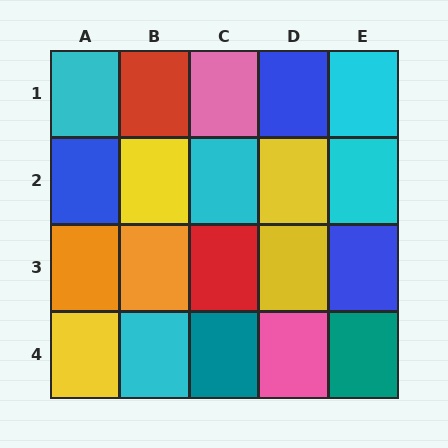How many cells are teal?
2 cells are teal.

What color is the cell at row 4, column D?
Pink.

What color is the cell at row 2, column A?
Blue.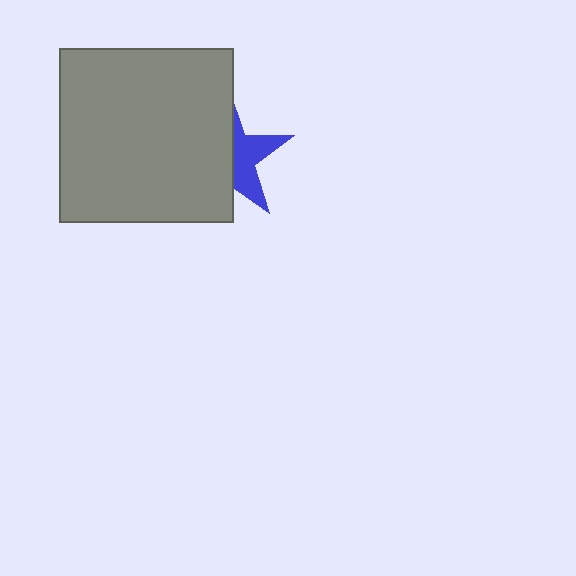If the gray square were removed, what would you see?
You would see the complete blue star.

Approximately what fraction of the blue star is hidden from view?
Roughly 58% of the blue star is hidden behind the gray square.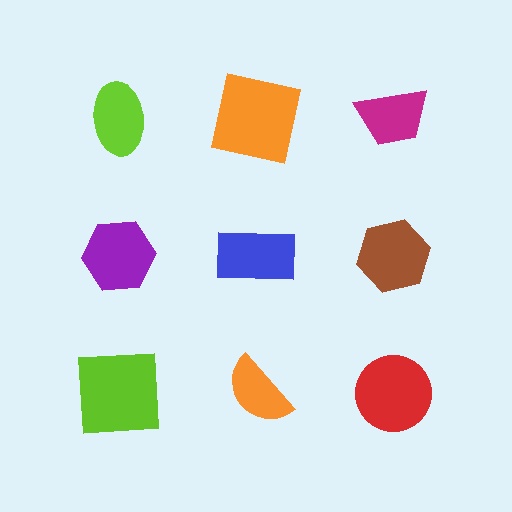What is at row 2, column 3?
A brown hexagon.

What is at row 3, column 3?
A red circle.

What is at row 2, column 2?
A blue rectangle.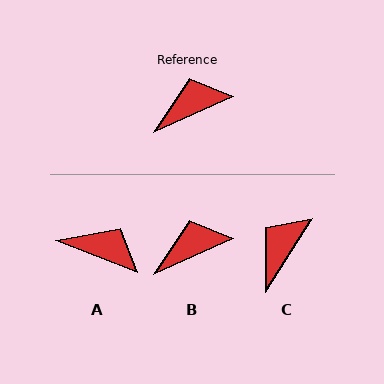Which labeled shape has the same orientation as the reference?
B.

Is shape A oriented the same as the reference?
No, it is off by about 46 degrees.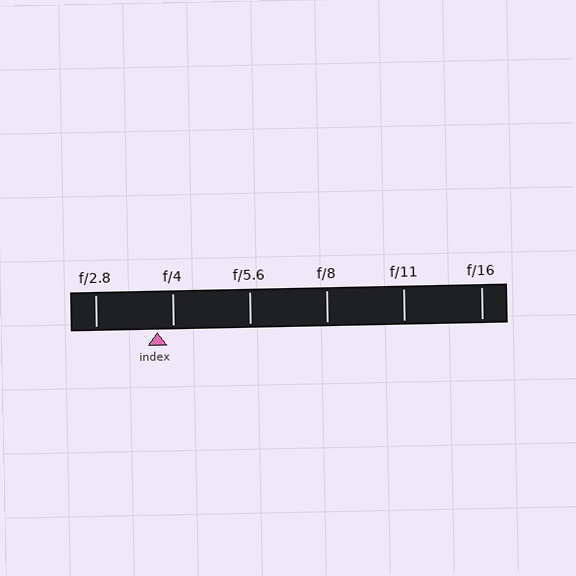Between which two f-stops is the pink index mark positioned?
The index mark is between f/2.8 and f/4.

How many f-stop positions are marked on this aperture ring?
There are 6 f-stop positions marked.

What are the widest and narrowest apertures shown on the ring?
The widest aperture shown is f/2.8 and the narrowest is f/16.